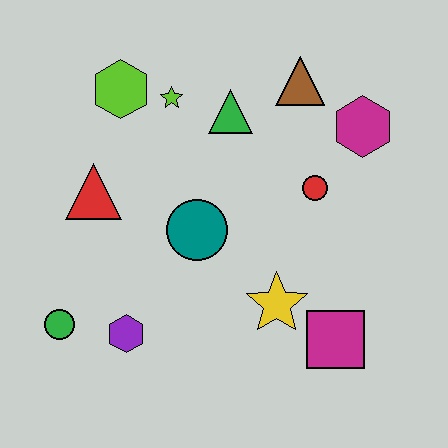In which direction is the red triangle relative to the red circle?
The red triangle is to the left of the red circle.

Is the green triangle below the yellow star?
No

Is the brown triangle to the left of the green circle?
No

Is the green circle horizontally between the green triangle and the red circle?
No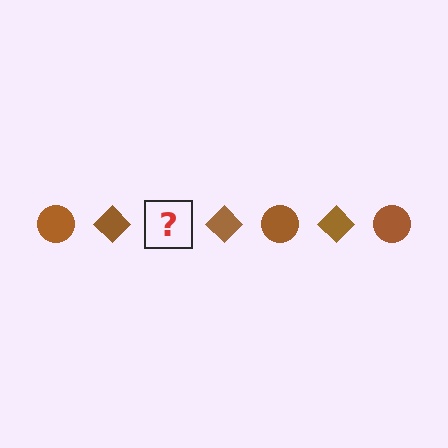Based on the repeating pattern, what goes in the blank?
The blank should be a brown circle.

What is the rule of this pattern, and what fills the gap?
The rule is that the pattern cycles through circle, diamond shapes in brown. The gap should be filled with a brown circle.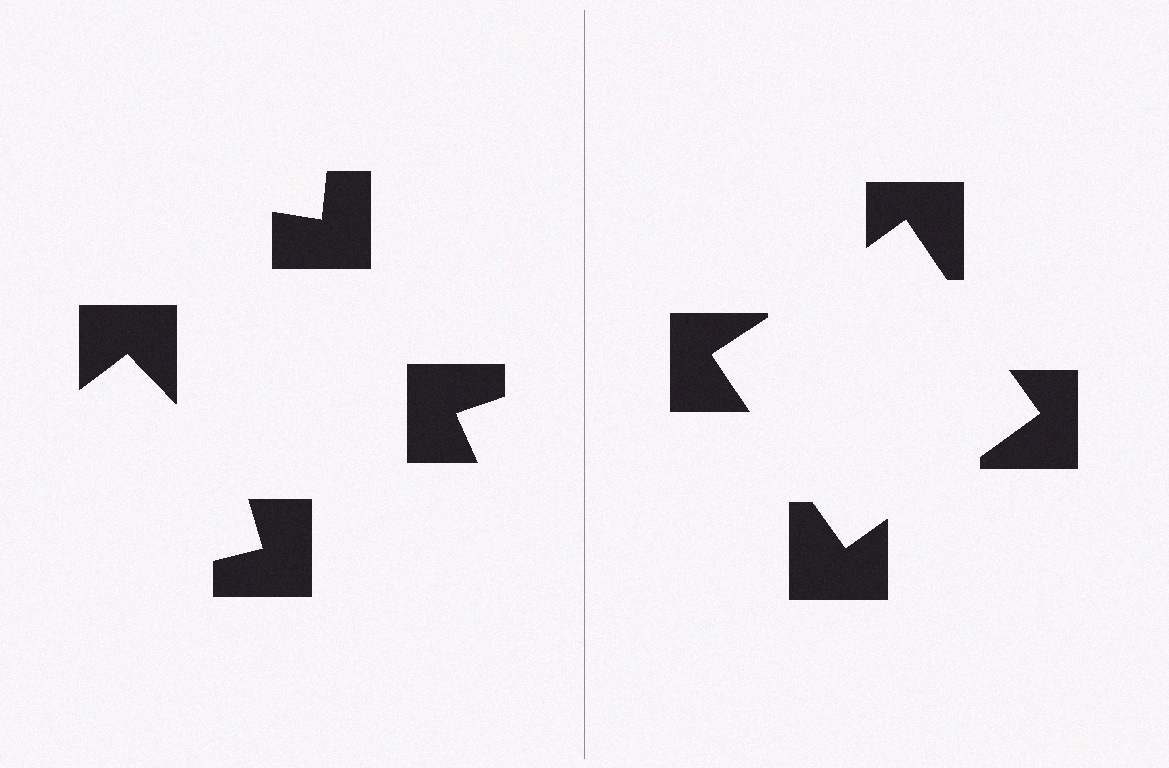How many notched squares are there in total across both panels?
8 — 4 on each side.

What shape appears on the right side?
An illusory square.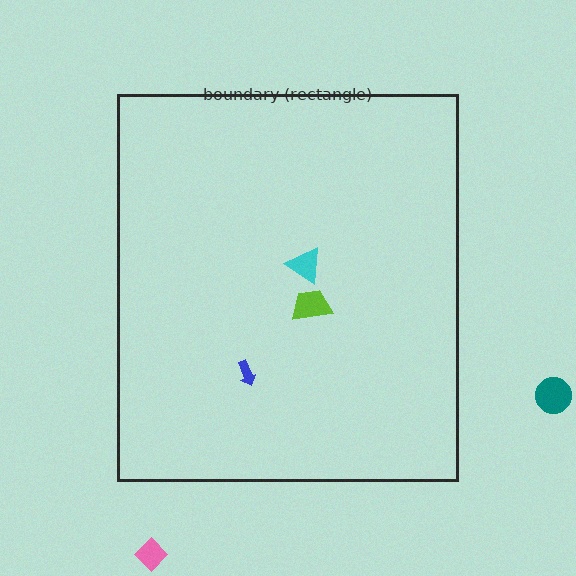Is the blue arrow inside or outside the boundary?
Inside.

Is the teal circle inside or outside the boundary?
Outside.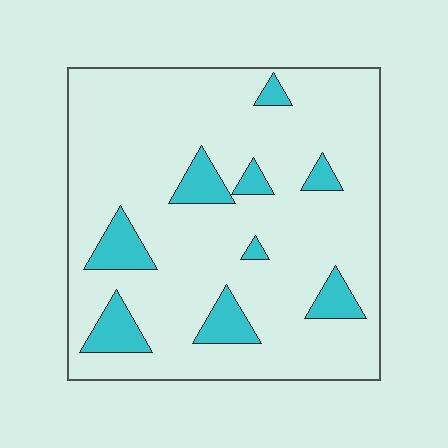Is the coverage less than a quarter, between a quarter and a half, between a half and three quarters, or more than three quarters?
Less than a quarter.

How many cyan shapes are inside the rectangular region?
9.